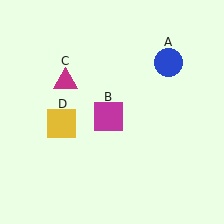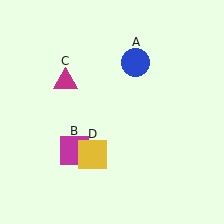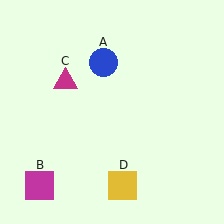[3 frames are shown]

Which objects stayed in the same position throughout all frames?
Magenta triangle (object C) remained stationary.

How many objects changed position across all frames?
3 objects changed position: blue circle (object A), magenta square (object B), yellow square (object D).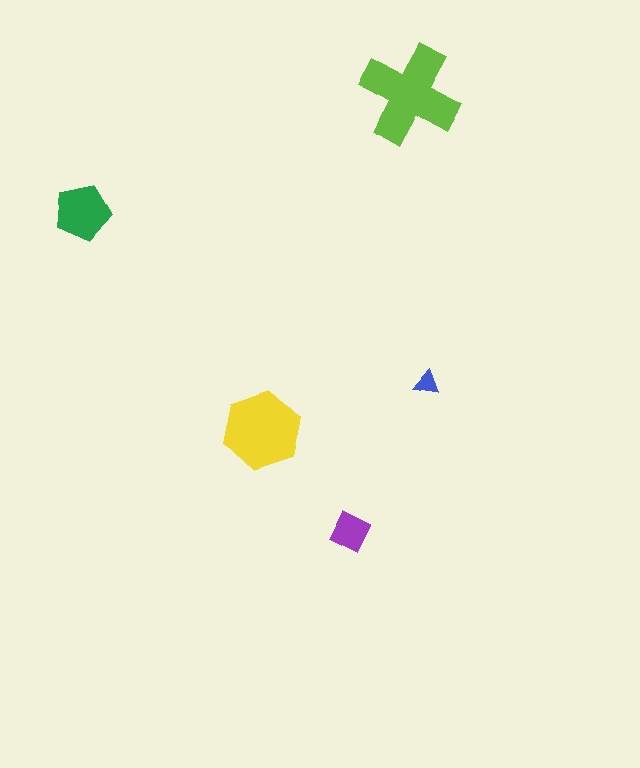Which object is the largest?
The lime cross.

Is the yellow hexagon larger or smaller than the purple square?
Larger.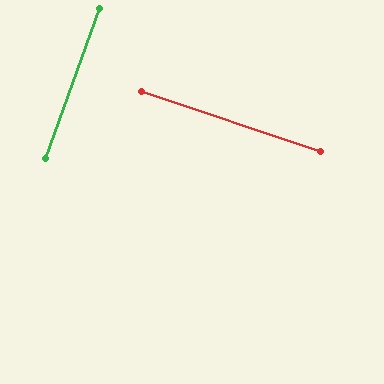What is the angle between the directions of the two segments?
Approximately 88 degrees.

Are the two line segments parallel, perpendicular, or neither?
Perpendicular — they meet at approximately 88°.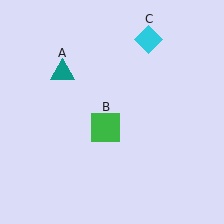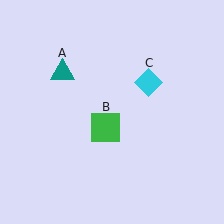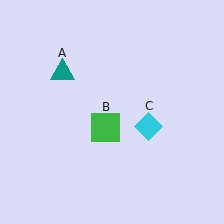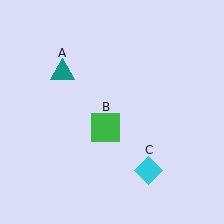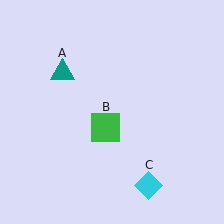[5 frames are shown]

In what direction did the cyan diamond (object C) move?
The cyan diamond (object C) moved down.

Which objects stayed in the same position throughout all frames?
Teal triangle (object A) and green square (object B) remained stationary.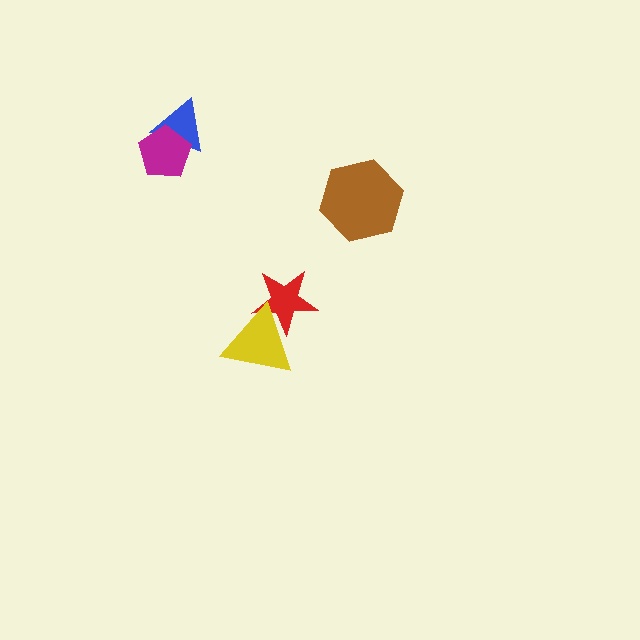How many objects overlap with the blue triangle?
1 object overlaps with the blue triangle.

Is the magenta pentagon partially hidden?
No, no other shape covers it.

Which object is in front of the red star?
The yellow triangle is in front of the red star.